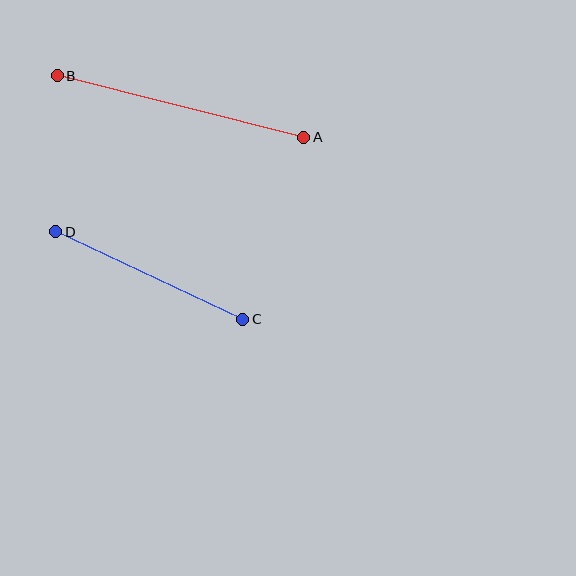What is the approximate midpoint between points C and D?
The midpoint is at approximately (149, 275) pixels.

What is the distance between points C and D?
The distance is approximately 206 pixels.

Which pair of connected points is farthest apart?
Points A and B are farthest apart.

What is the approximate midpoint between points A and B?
The midpoint is at approximately (181, 107) pixels.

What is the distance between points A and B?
The distance is approximately 254 pixels.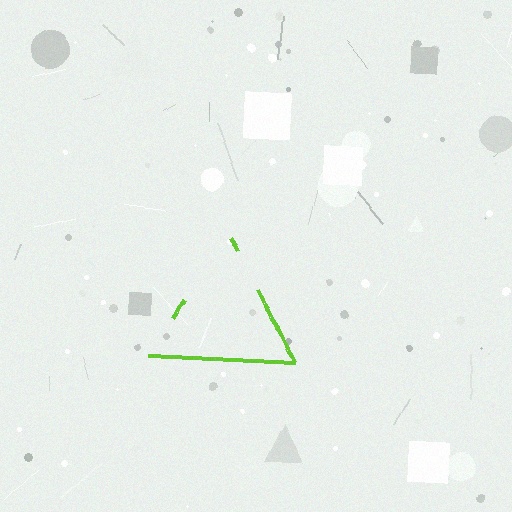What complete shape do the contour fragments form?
The contour fragments form a triangle.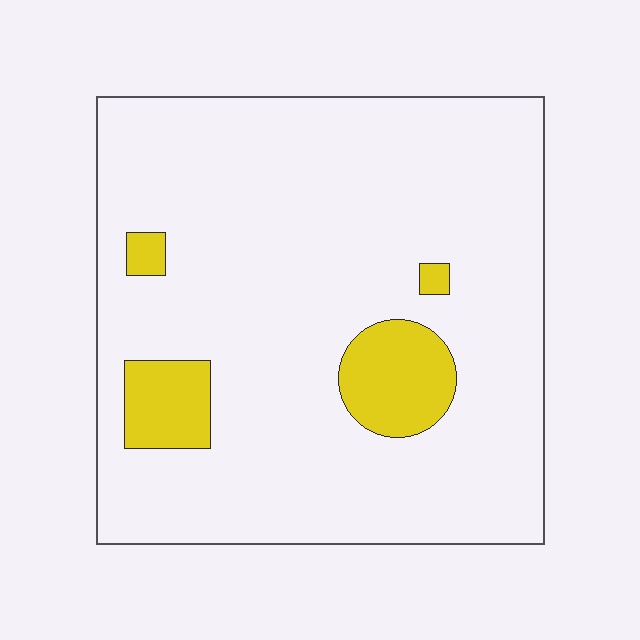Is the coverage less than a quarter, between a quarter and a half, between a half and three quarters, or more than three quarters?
Less than a quarter.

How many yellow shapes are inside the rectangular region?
4.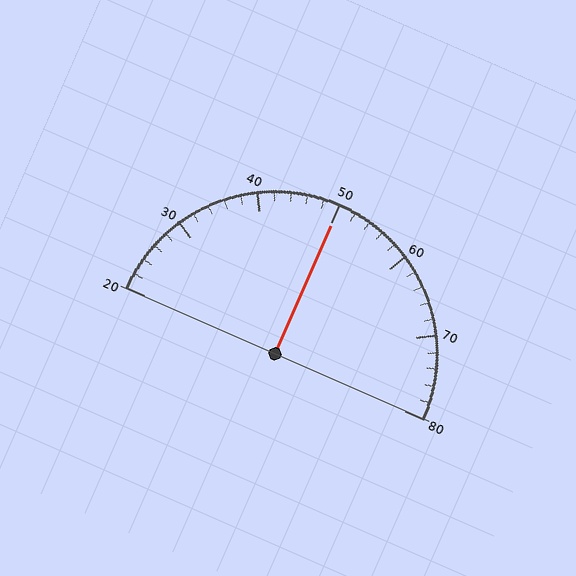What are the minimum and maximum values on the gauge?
The gauge ranges from 20 to 80.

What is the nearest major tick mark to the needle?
The nearest major tick mark is 50.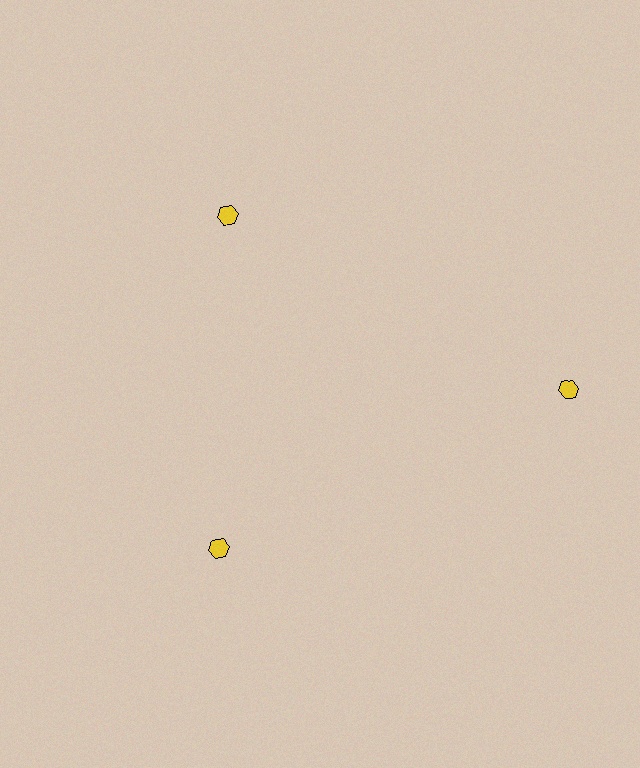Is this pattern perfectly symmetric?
No. The 3 yellow hexagons are arranged in a ring, but one element near the 3 o'clock position is pushed outward from the center, breaking the 3-fold rotational symmetry.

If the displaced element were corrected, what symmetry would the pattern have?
It would have 3-fold rotational symmetry — the pattern would map onto itself every 120 degrees.